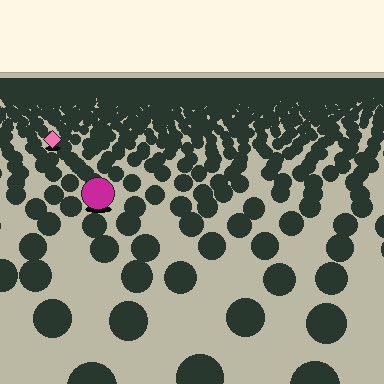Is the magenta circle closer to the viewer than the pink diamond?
Yes. The magenta circle is closer — you can tell from the texture gradient: the ground texture is coarser near it.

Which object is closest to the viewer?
The magenta circle is closest. The texture marks near it are larger and more spread out.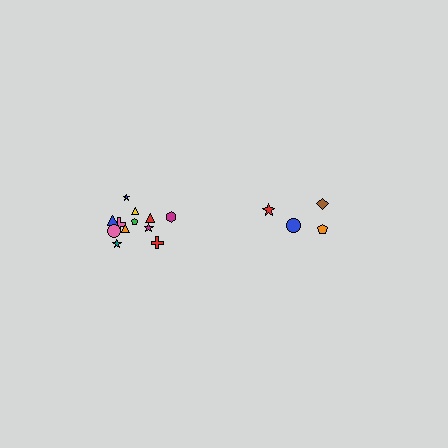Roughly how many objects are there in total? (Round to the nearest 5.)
Roughly 15 objects in total.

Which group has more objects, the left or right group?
The left group.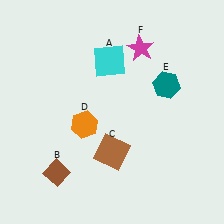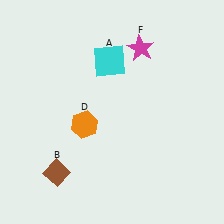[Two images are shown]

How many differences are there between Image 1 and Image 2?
There are 2 differences between the two images.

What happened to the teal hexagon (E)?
The teal hexagon (E) was removed in Image 2. It was in the top-right area of Image 1.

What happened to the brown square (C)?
The brown square (C) was removed in Image 2. It was in the bottom-right area of Image 1.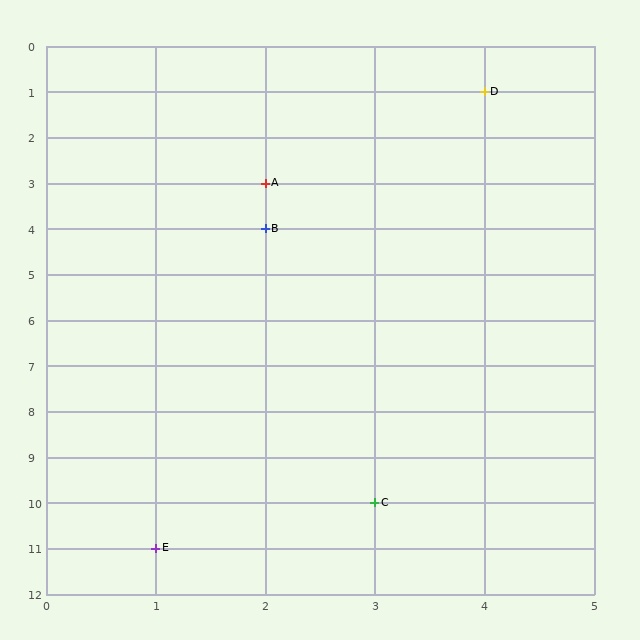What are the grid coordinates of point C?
Point C is at grid coordinates (3, 10).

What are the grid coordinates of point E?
Point E is at grid coordinates (1, 11).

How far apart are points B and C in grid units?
Points B and C are 1 column and 6 rows apart (about 6.1 grid units diagonally).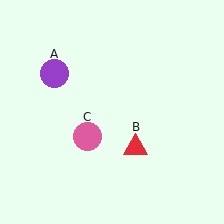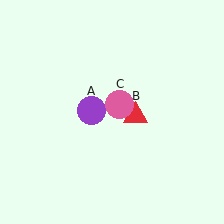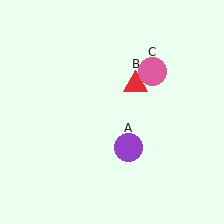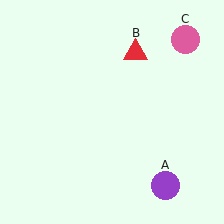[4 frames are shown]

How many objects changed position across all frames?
3 objects changed position: purple circle (object A), red triangle (object B), pink circle (object C).